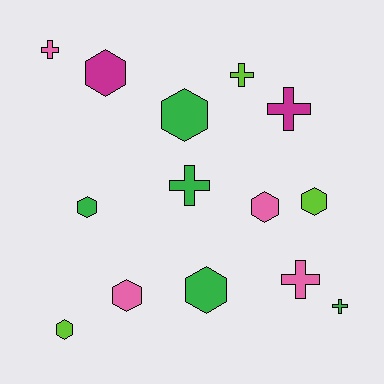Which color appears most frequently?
Green, with 5 objects.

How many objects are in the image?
There are 14 objects.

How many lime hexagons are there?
There are 2 lime hexagons.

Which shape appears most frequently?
Hexagon, with 8 objects.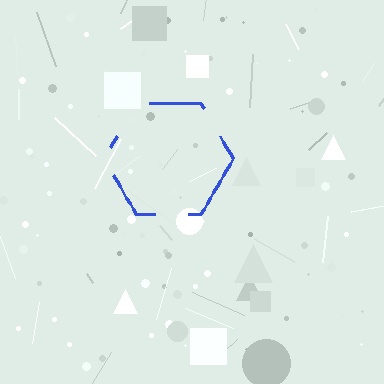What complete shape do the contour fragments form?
The contour fragments form a hexagon.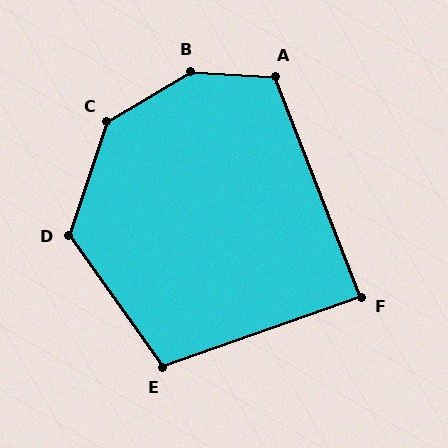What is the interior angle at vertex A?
Approximately 115 degrees (obtuse).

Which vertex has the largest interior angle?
B, at approximately 146 degrees.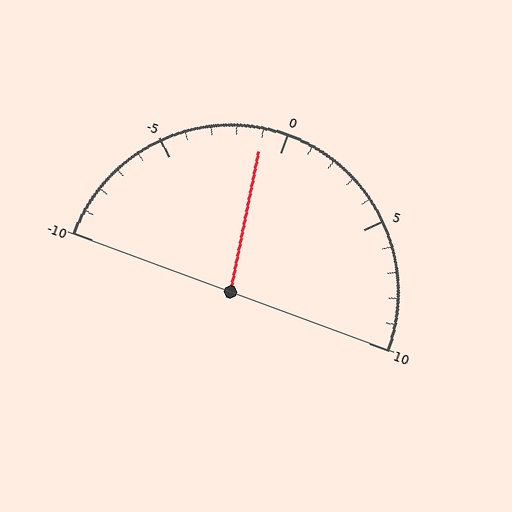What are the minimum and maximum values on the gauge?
The gauge ranges from -10 to 10.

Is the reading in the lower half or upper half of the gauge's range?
The reading is in the lower half of the range (-10 to 10).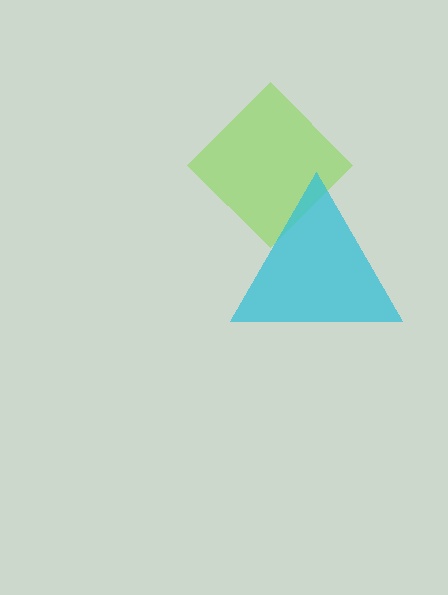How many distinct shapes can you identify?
There are 2 distinct shapes: a lime diamond, a cyan triangle.